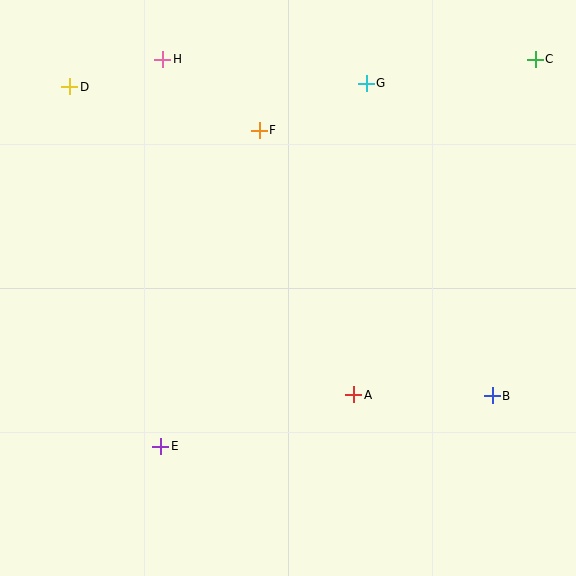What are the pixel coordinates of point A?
Point A is at (354, 395).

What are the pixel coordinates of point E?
Point E is at (161, 446).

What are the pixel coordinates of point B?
Point B is at (492, 396).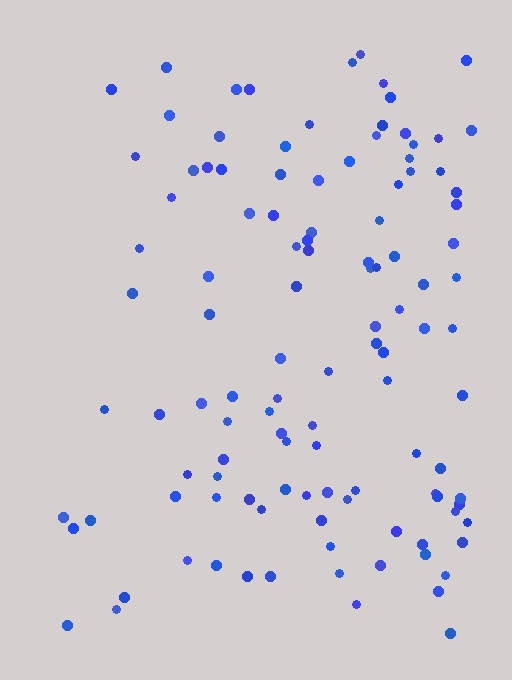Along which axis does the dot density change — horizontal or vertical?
Horizontal.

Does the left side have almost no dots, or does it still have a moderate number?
Still a moderate number, just noticeably fewer than the right.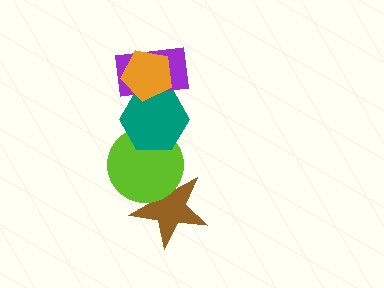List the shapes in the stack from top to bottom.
From top to bottom: the orange pentagon, the purple rectangle, the teal hexagon, the lime circle, the brown star.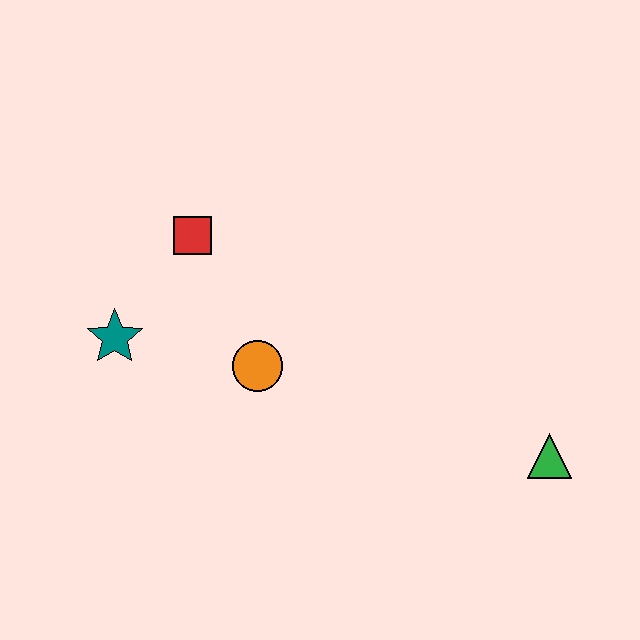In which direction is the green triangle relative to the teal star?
The green triangle is to the right of the teal star.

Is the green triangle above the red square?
No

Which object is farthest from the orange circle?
The green triangle is farthest from the orange circle.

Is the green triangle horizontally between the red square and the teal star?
No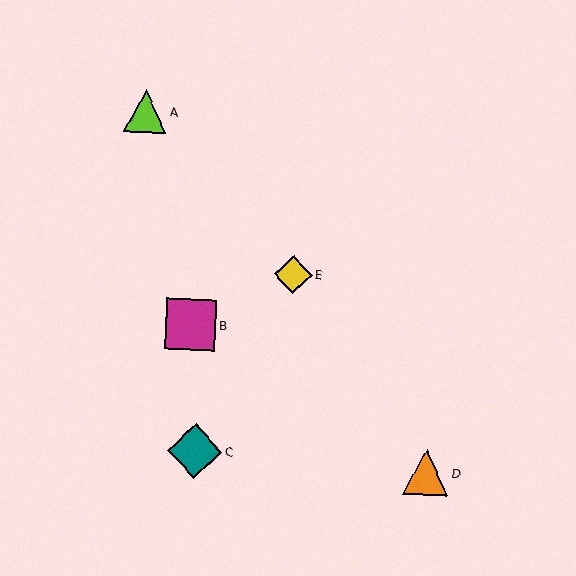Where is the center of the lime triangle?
The center of the lime triangle is at (146, 111).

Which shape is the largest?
The teal diamond (labeled C) is the largest.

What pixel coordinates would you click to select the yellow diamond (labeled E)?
Click at (293, 274) to select the yellow diamond E.